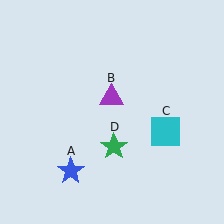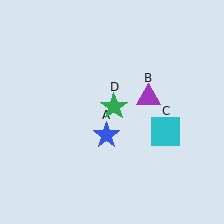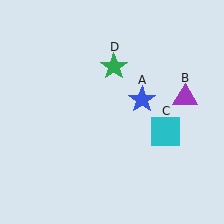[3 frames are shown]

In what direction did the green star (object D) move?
The green star (object D) moved up.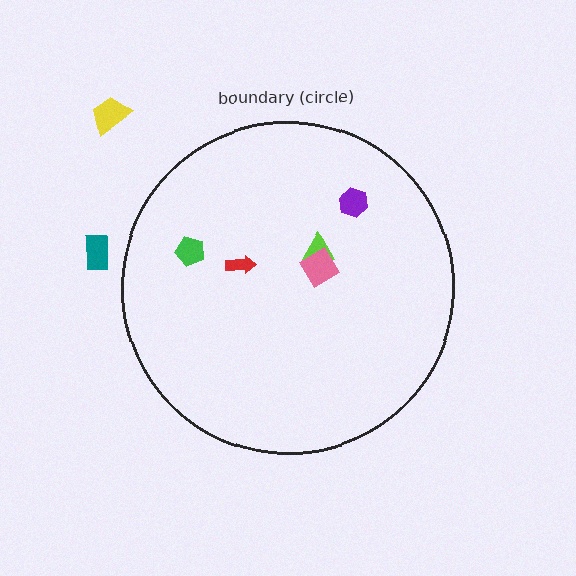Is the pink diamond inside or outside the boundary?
Inside.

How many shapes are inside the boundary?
5 inside, 2 outside.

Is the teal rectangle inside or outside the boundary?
Outside.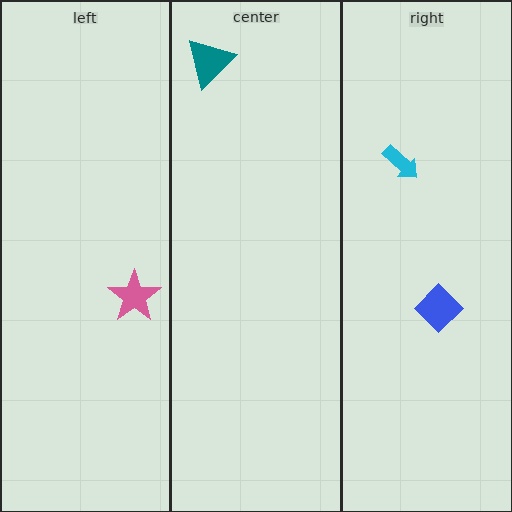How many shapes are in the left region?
1.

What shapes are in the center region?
The teal triangle.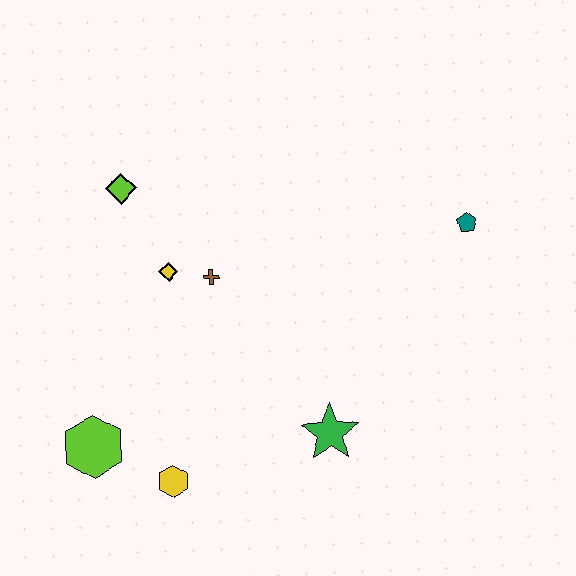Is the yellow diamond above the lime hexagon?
Yes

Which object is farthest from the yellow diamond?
The teal pentagon is farthest from the yellow diamond.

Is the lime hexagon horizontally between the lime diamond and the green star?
No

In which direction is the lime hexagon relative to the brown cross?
The lime hexagon is below the brown cross.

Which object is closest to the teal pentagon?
The green star is closest to the teal pentagon.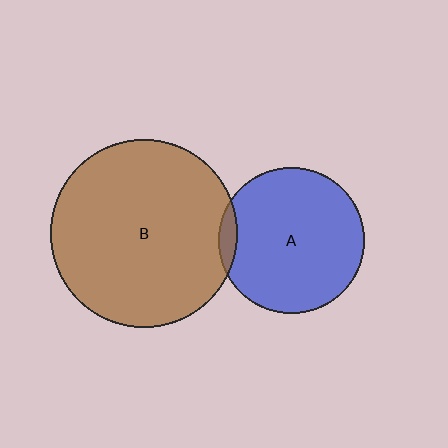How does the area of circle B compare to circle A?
Approximately 1.7 times.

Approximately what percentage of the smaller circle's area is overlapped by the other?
Approximately 5%.